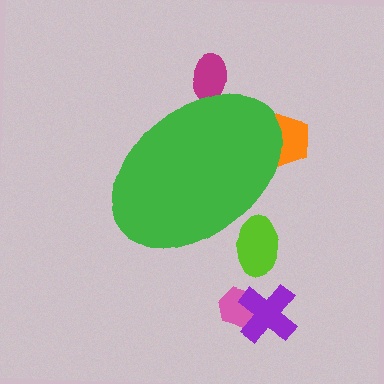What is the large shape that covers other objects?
A green ellipse.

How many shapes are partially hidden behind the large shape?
3 shapes are partially hidden.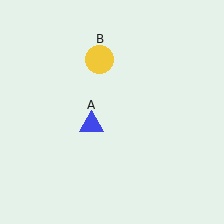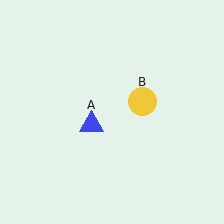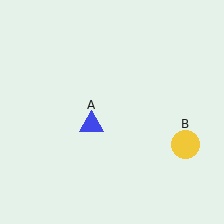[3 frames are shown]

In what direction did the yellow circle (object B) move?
The yellow circle (object B) moved down and to the right.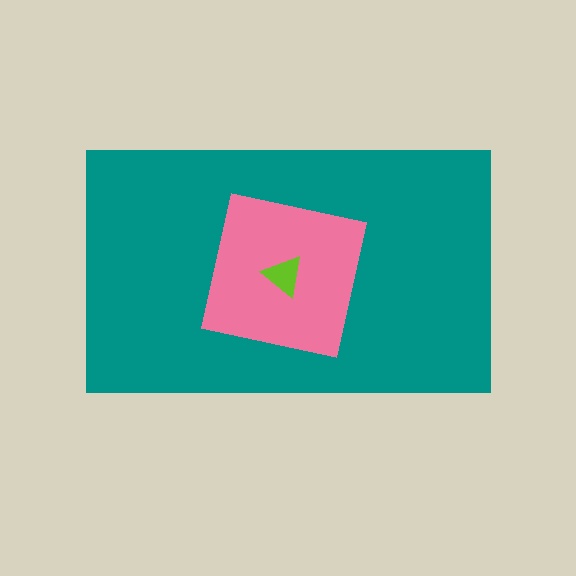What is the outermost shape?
The teal rectangle.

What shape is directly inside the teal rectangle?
The pink square.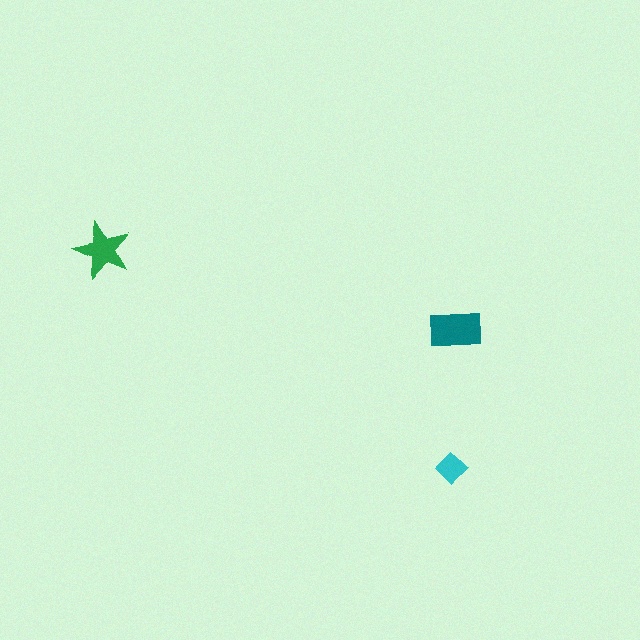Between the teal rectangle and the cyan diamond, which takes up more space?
The teal rectangle.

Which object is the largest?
The teal rectangle.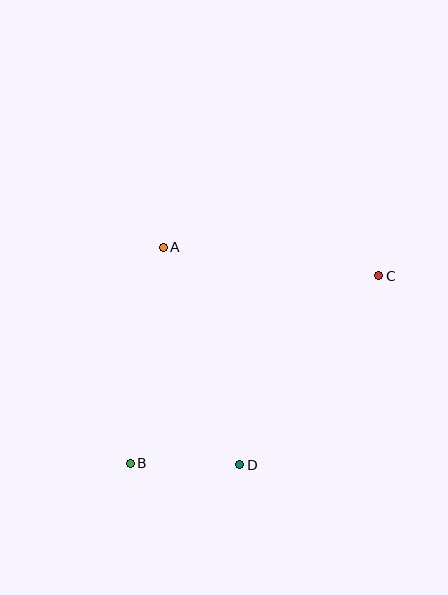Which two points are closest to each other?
Points B and D are closest to each other.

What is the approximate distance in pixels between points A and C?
The distance between A and C is approximately 217 pixels.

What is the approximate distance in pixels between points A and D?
The distance between A and D is approximately 230 pixels.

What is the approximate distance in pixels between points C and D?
The distance between C and D is approximately 235 pixels.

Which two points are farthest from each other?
Points B and C are farthest from each other.